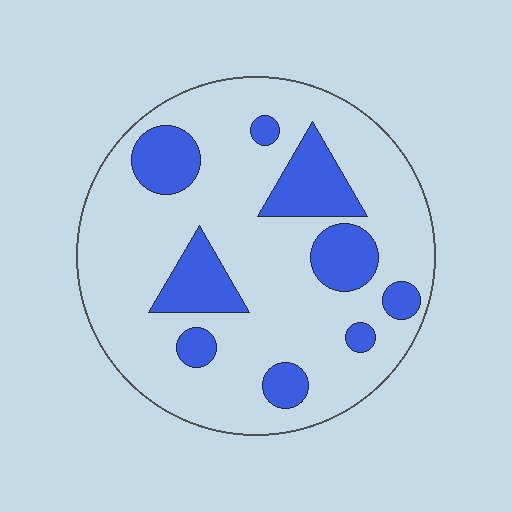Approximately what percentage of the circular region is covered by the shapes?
Approximately 25%.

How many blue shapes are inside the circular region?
9.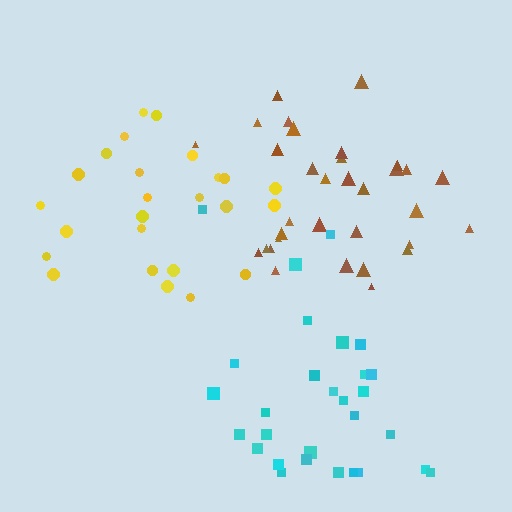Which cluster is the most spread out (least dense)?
Cyan.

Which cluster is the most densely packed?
Brown.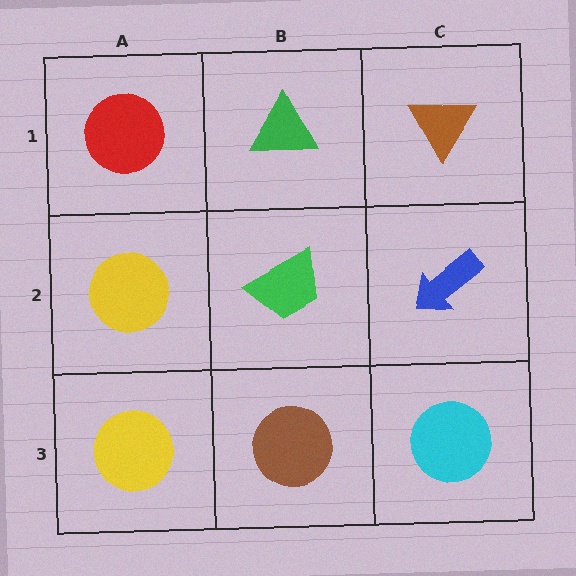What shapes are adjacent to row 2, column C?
A brown triangle (row 1, column C), a cyan circle (row 3, column C), a green trapezoid (row 2, column B).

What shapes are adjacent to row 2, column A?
A red circle (row 1, column A), a yellow circle (row 3, column A), a green trapezoid (row 2, column B).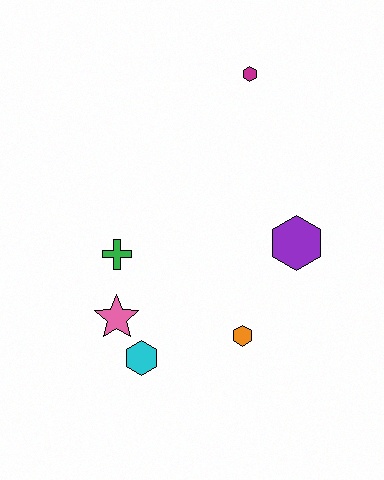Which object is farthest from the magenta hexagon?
The cyan hexagon is farthest from the magenta hexagon.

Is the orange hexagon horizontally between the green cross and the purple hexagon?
Yes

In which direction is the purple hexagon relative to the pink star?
The purple hexagon is to the right of the pink star.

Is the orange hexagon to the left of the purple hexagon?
Yes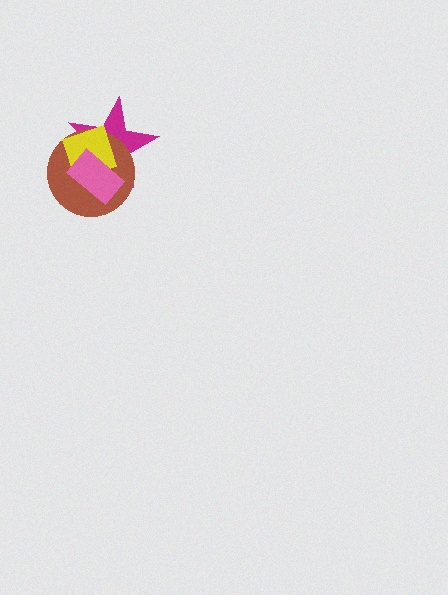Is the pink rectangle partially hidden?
No, no other shape covers it.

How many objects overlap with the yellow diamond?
3 objects overlap with the yellow diamond.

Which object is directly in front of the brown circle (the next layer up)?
The yellow diamond is directly in front of the brown circle.